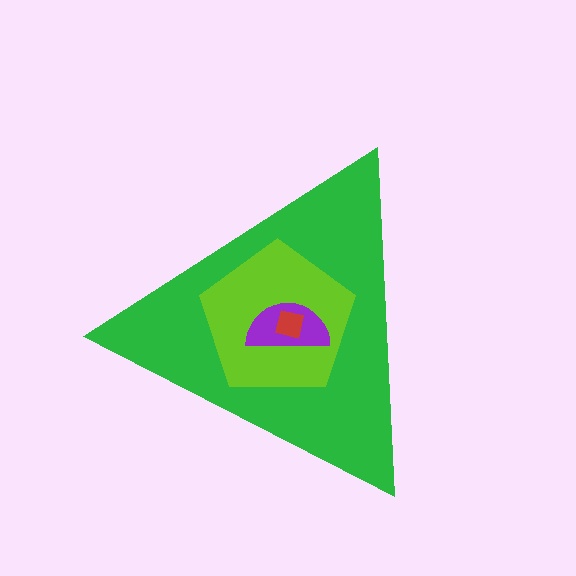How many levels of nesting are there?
4.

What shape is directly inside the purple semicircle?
The red square.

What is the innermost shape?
The red square.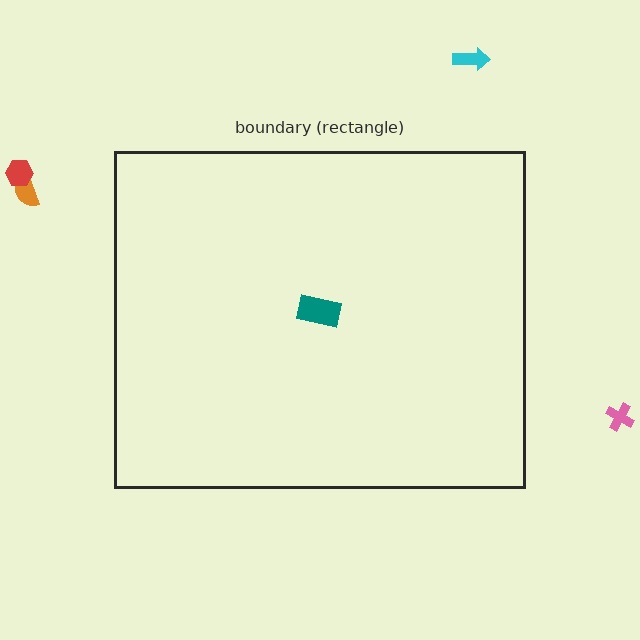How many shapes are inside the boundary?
1 inside, 4 outside.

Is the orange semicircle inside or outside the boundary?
Outside.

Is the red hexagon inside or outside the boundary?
Outside.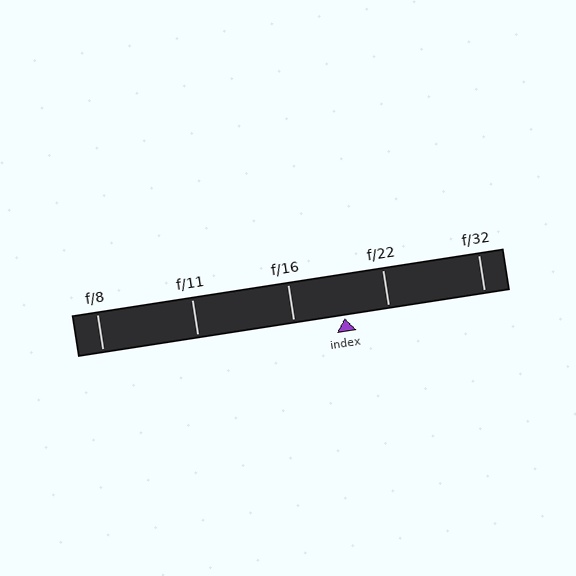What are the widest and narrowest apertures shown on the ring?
The widest aperture shown is f/8 and the narrowest is f/32.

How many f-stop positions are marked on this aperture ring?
There are 5 f-stop positions marked.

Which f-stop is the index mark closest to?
The index mark is closest to f/22.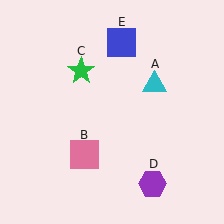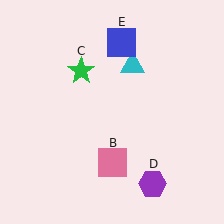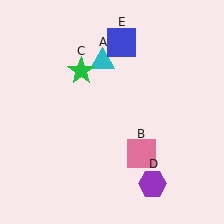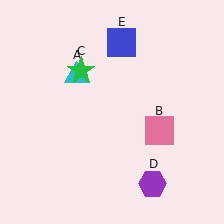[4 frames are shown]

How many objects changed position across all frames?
2 objects changed position: cyan triangle (object A), pink square (object B).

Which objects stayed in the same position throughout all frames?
Green star (object C) and purple hexagon (object D) and blue square (object E) remained stationary.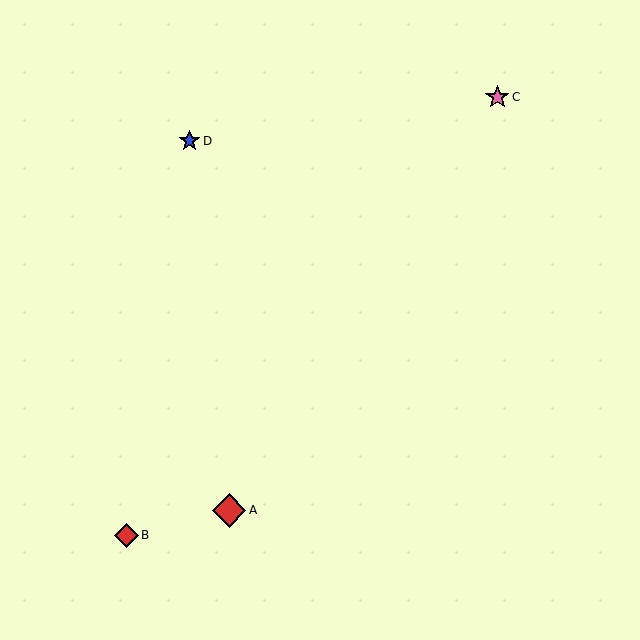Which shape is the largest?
The red diamond (labeled A) is the largest.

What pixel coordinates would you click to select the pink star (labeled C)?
Click at (497, 97) to select the pink star C.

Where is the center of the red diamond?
The center of the red diamond is at (126, 535).